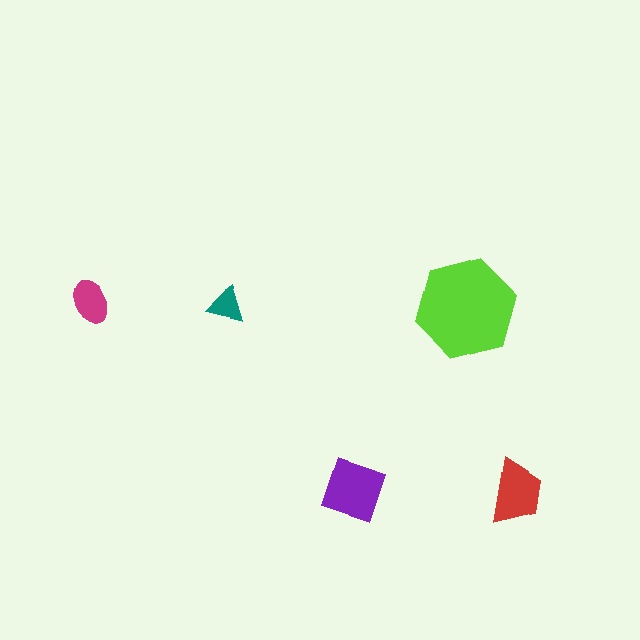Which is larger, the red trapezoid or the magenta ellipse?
The red trapezoid.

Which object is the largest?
The lime hexagon.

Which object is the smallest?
The teal triangle.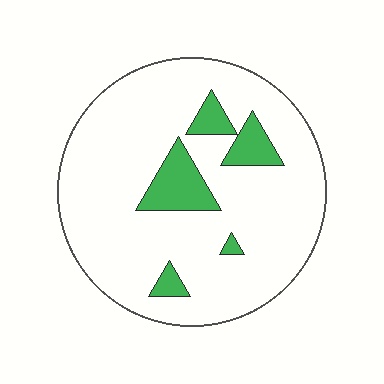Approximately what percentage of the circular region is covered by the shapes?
Approximately 15%.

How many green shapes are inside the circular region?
5.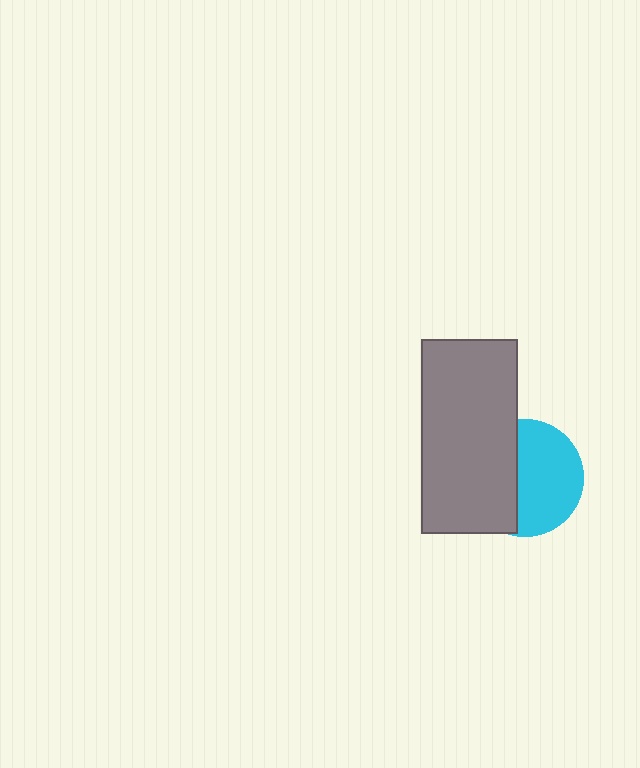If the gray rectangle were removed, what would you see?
You would see the complete cyan circle.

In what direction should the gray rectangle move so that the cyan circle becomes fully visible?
The gray rectangle should move left. That is the shortest direction to clear the overlap and leave the cyan circle fully visible.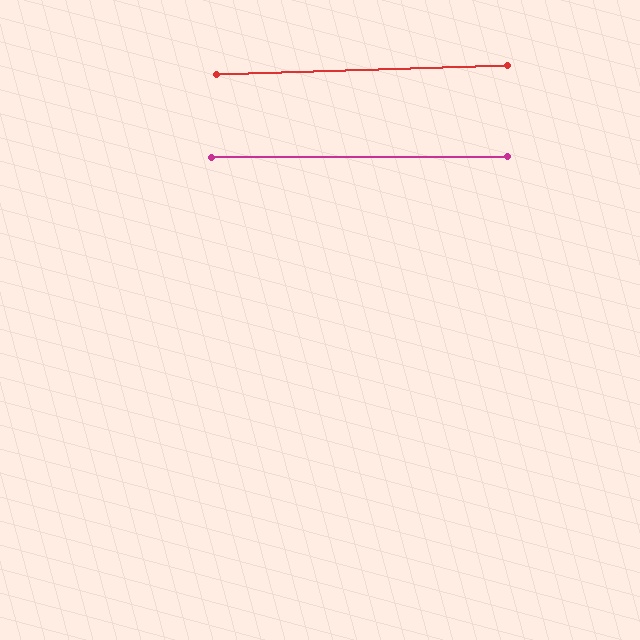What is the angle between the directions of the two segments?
Approximately 2 degrees.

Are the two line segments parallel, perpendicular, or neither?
Parallel — their directions differ by only 1.7°.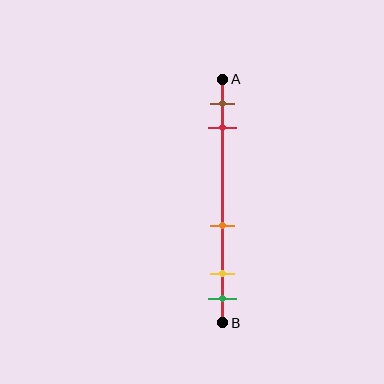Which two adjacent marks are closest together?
The yellow and green marks are the closest adjacent pair.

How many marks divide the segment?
There are 5 marks dividing the segment.